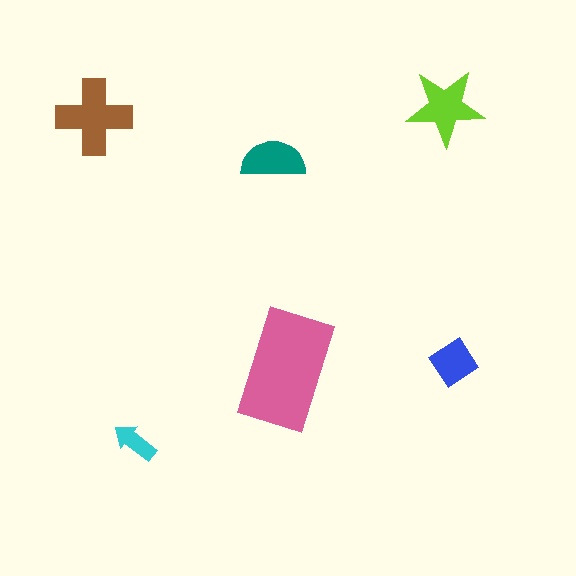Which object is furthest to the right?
The blue diamond is rightmost.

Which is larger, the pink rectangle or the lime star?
The pink rectangle.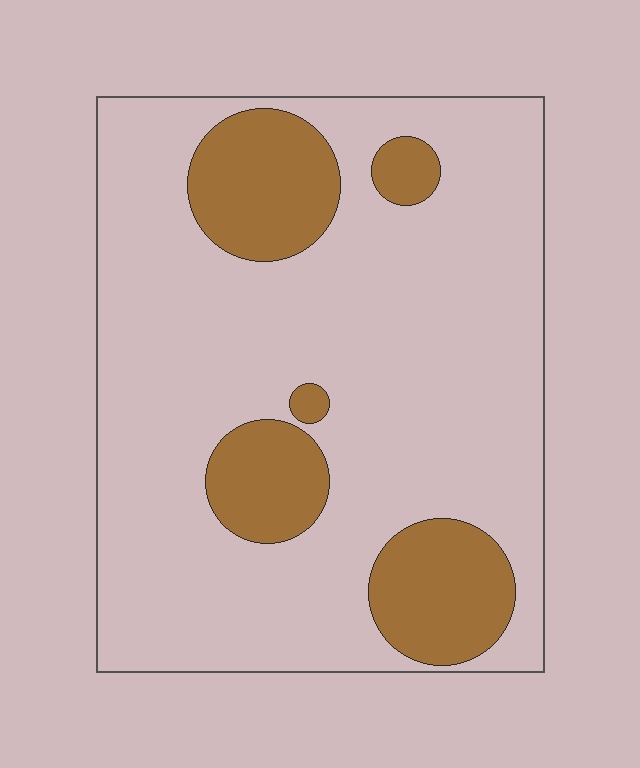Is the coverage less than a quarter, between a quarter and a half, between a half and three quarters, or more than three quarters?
Less than a quarter.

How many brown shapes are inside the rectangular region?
5.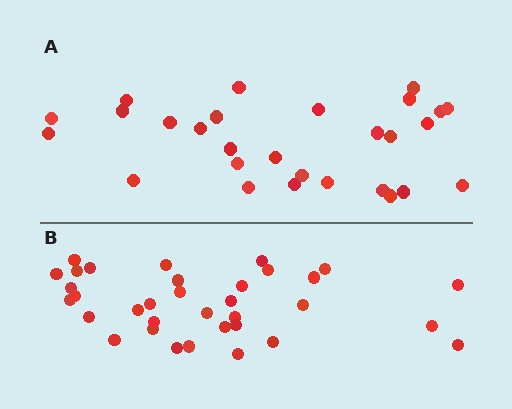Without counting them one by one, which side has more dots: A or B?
Region B (the bottom region) has more dots.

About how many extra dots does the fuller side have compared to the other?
Region B has about 6 more dots than region A.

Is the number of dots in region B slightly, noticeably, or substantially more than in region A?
Region B has only slightly more — the two regions are fairly close. The ratio is roughly 1.2 to 1.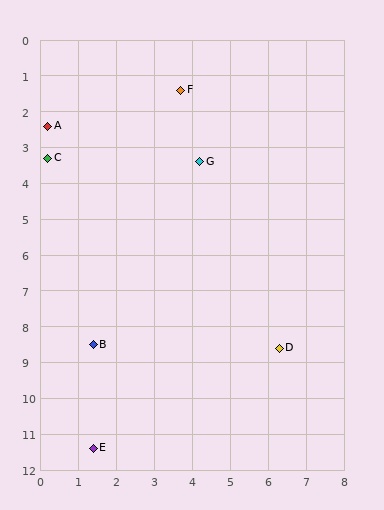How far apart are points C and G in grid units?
Points C and G are about 4.0 grid units apart.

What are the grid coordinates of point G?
Point G is at approximately (4.2, 3.4).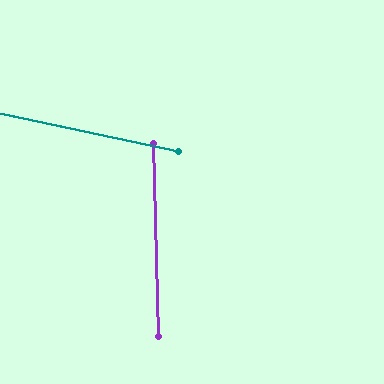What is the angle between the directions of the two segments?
Approximately 77 degrees.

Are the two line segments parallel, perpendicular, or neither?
Neither parallel nor perpendicular — they differ by about 77°.